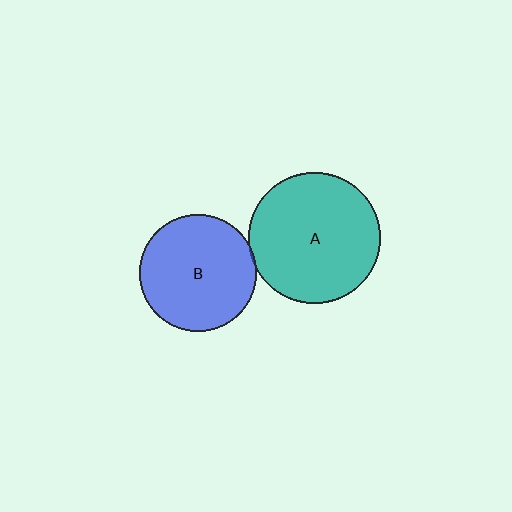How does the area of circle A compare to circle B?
Approximately 1.3 times.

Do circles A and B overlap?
Yes.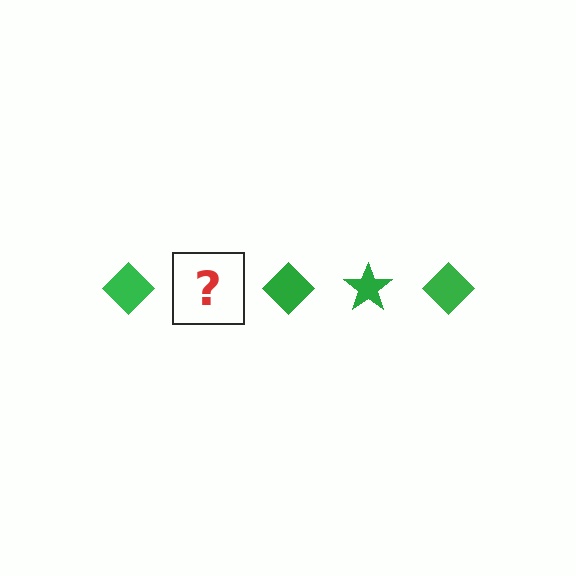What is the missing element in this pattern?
The missing element is a green star.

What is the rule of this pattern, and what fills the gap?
The rule is that the pattern cycles through diamond, star shapes in green. The gap should be filled with a green star.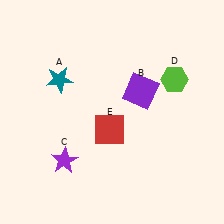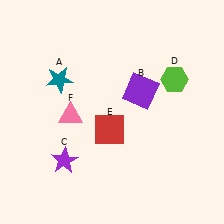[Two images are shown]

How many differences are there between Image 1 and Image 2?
There is 1 difference between the two images.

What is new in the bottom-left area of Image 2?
A pink triangle (F) was added in the bottom-left area of Image 2.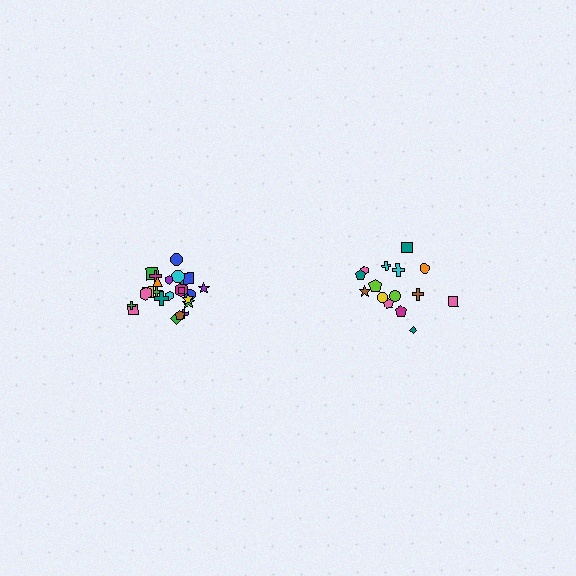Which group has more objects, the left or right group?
The left group.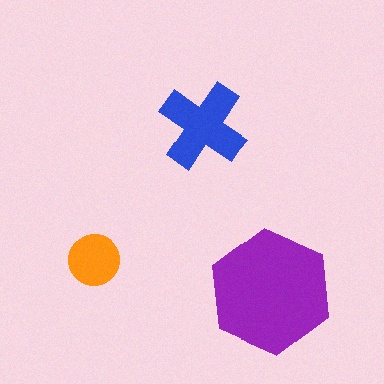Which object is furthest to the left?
The orange circle is leftmost.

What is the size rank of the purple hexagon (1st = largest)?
1st.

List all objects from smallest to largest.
The orange circle, the blue cross, the purple hexagon.